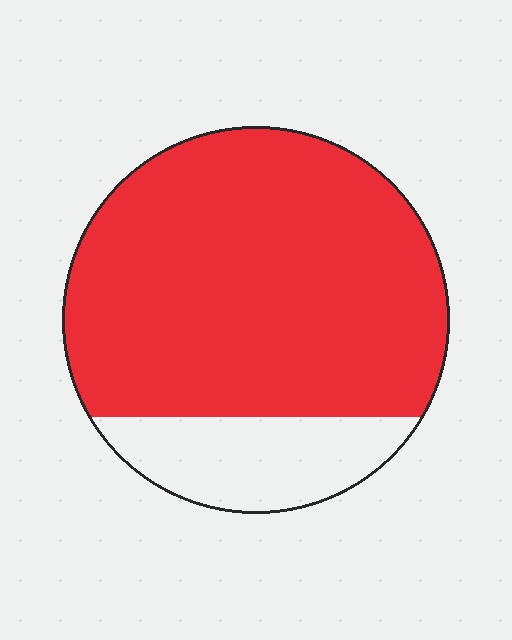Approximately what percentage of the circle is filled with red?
Approximately 80%.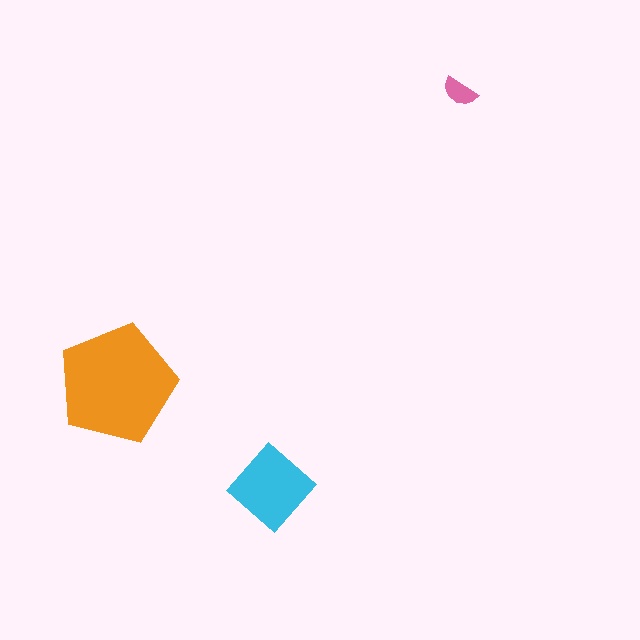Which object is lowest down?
The cyan diamond is bottommost.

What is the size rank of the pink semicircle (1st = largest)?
3rd.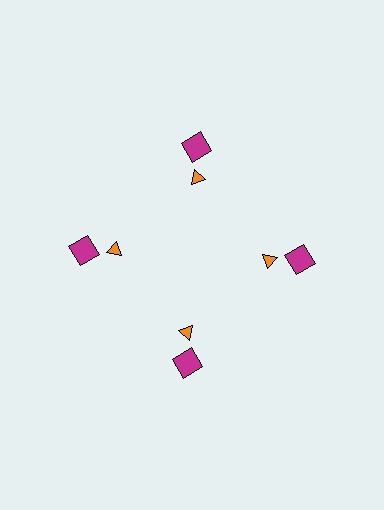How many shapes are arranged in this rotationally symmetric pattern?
There are 8 shapes, arranged in 4 groups of 2.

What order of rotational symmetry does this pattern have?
This pattern has 4-fold rotational symmetry.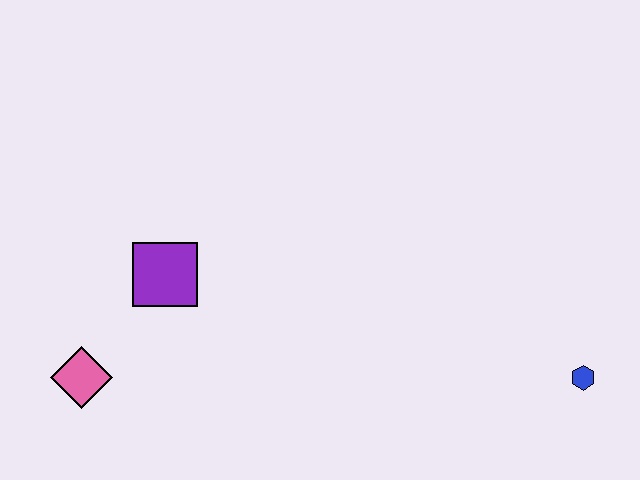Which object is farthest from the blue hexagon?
The pink diamond is farthest from the blue hexagon.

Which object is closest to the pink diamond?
The purple square is closest to the pink diamond.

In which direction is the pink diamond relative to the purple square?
The pink diamond is below the purple square.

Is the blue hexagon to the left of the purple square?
No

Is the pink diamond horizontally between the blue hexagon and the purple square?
No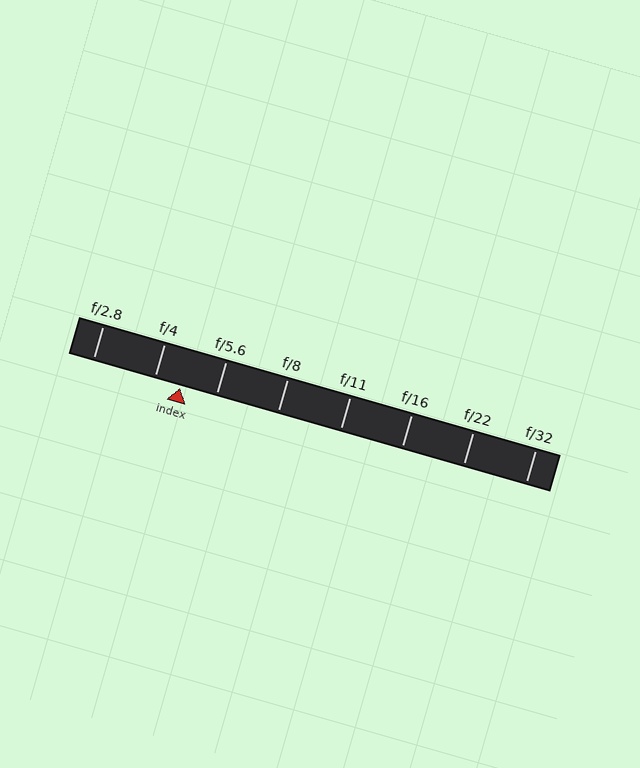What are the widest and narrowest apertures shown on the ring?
The widest aperture shown is f/2.8 and the narrowest is f/32.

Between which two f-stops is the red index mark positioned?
The index mark is between f/4 and f/5.6.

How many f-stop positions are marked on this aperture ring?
There are 8 f-stop positions marked.